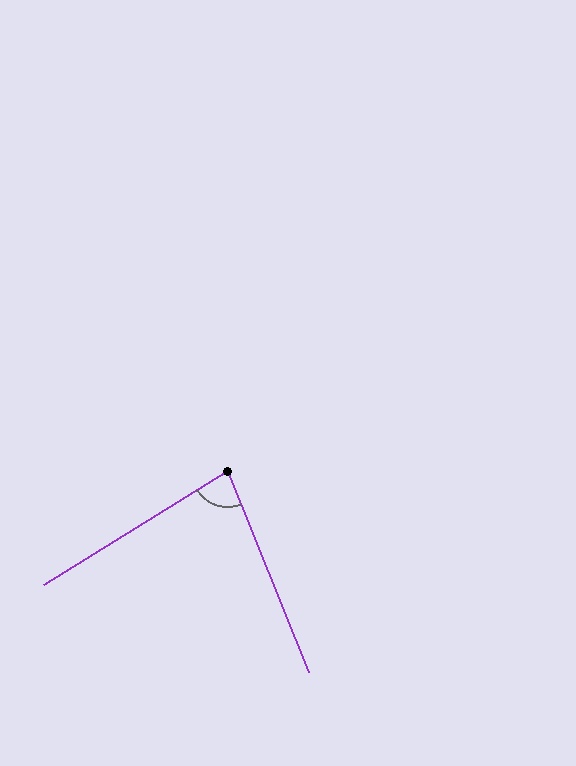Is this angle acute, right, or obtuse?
It is acute.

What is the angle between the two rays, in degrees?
Approximately 80 degrees.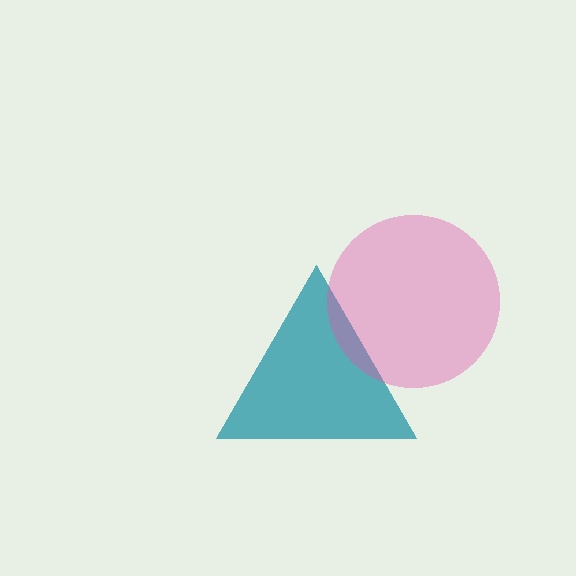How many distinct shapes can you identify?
There are 2 distinct shapes: a teal triangle, a pink circle.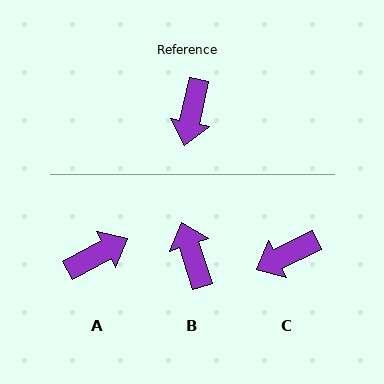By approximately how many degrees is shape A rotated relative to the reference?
Approximately 130 degrees counter-clockwise.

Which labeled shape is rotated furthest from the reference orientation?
B, about 150 degrees away.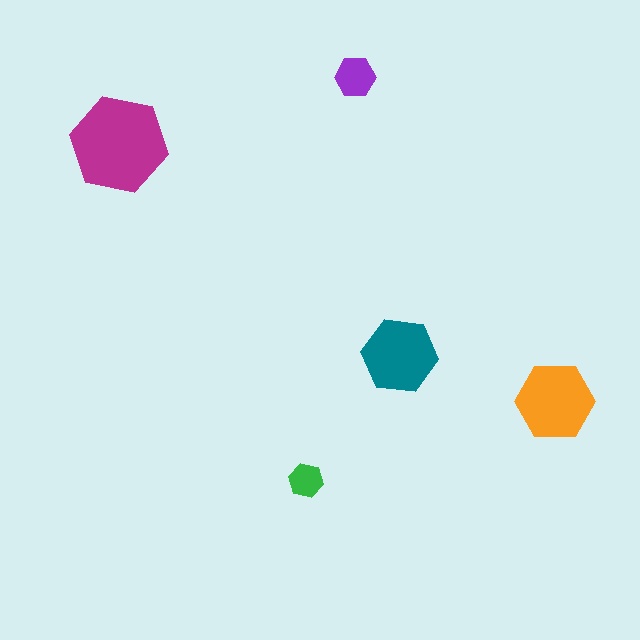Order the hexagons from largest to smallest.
the magenta one, the orange one, the teal one, the purple one, the green one.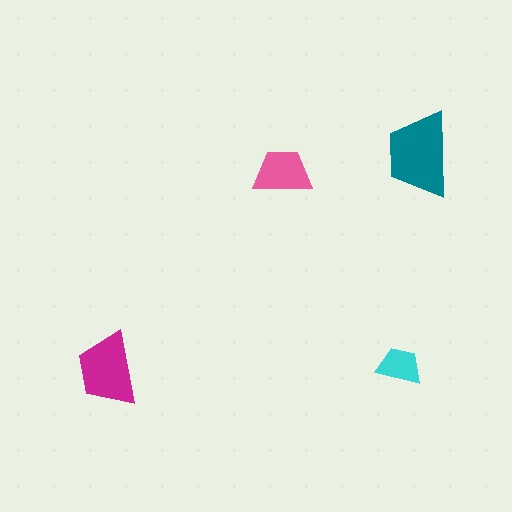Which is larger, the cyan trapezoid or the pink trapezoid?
The pink one.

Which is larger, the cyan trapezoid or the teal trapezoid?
The teal one.